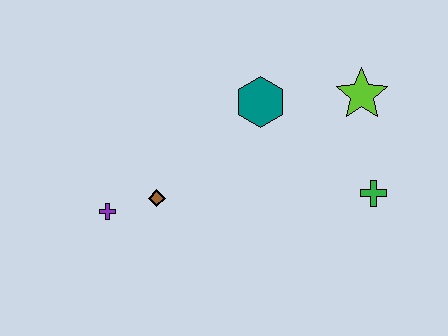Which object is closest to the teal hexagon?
The lime star is closest to the teal hexagon.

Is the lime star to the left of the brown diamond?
No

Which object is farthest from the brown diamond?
The lime star is farthest from the brown diamond.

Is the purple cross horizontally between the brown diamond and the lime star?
No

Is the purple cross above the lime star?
No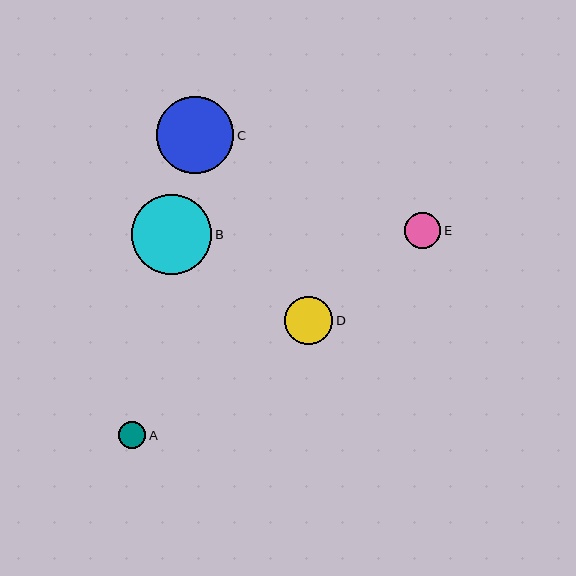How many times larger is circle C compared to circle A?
Circle C is approximately 2.9 times the size of circle A.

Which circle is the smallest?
Circle A is the smallest with a size of approximately 27 pixels.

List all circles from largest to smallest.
From largest to smallest: B, C, D, E, A.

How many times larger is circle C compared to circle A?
Circle C is approximately 2.9 times the size of circle A.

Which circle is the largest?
Circle B is the largest with a size of approximately 80 pixels.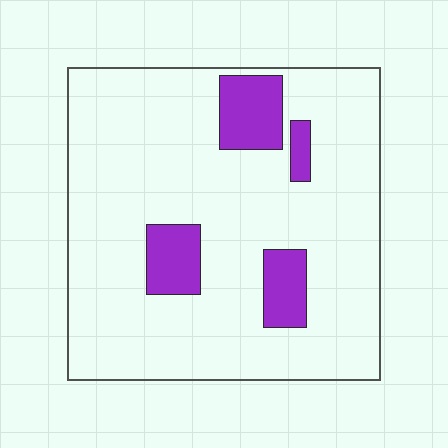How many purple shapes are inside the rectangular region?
4.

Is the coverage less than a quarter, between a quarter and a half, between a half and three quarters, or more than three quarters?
Less than a quarter.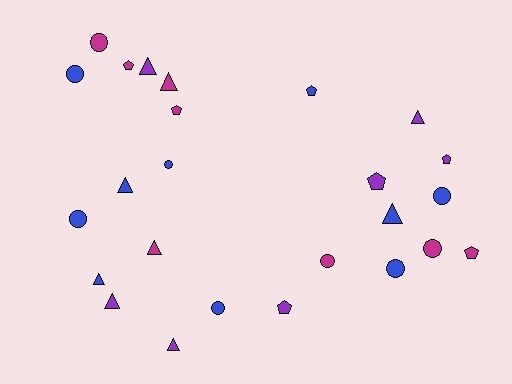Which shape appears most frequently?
Circle, with 9 objects.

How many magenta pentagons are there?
There are 3 magenta pentagons.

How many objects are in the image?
There are 25 objects.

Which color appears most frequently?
Blue, with 10 objects.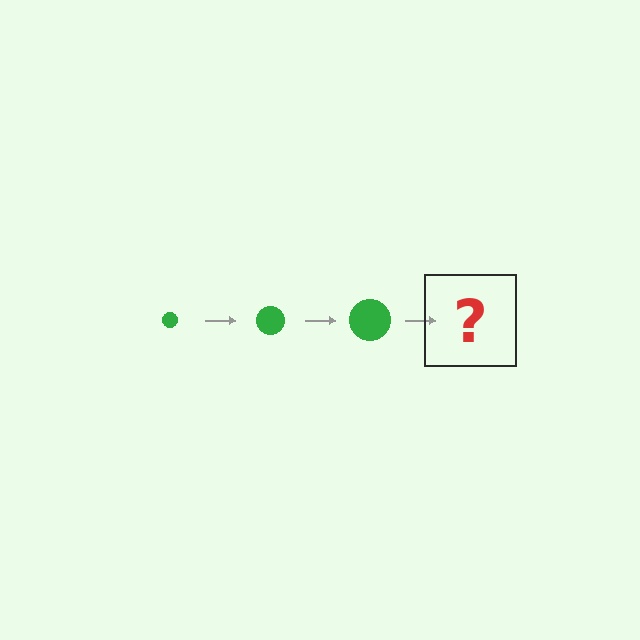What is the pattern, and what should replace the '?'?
The pattern is that the circle gets progressively larger each step. The '?' should be a green circle, larger than the previous one.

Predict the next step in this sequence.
The next step is a green circle, larger than the previous one.